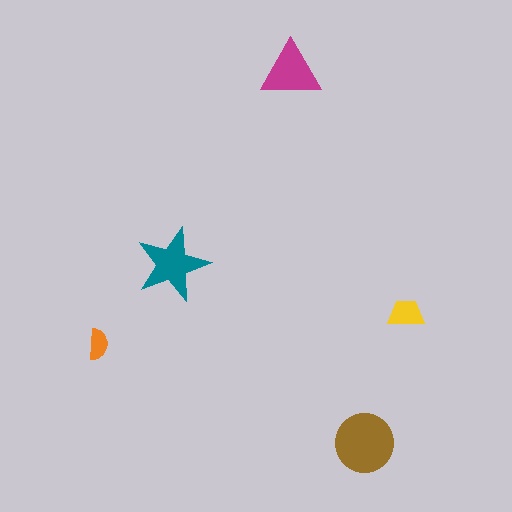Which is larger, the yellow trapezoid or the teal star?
The teal star.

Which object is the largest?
The brown circle.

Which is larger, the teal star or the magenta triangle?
The teal star.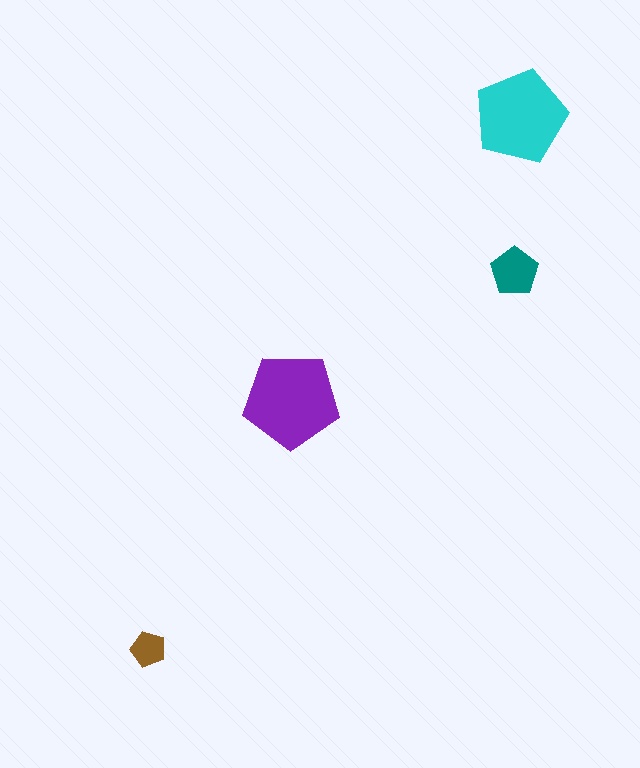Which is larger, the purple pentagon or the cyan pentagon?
The purple one.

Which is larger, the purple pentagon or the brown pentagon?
The purple one.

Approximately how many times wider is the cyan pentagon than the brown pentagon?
About 2.5 times wider.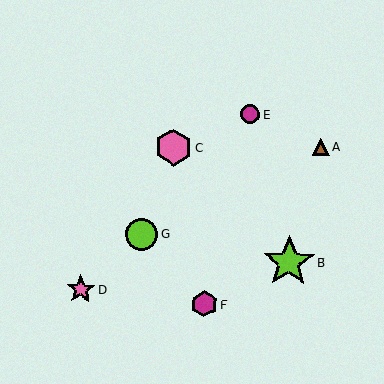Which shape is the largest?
The lime star (labeled B) is the largest.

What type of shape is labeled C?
Shape C is a pink hexagon.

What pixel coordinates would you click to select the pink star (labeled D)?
Click at (81, 289) to select the pink star D.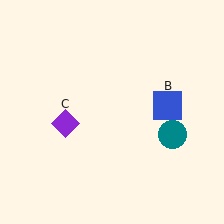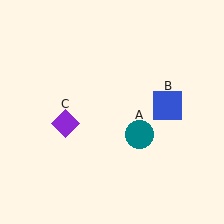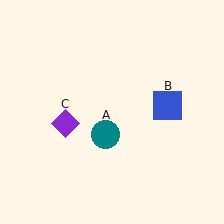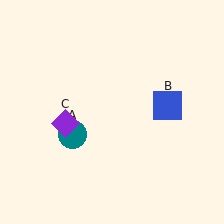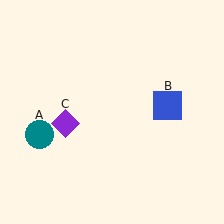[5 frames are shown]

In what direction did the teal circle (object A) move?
The teal circle (object A) moved left.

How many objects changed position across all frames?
1 object changed position: teal circle (object A).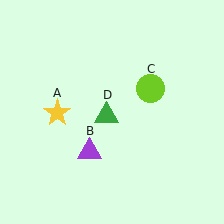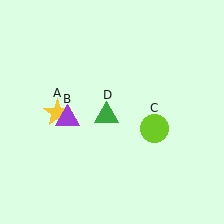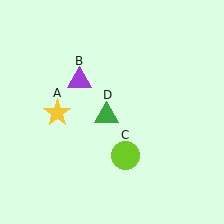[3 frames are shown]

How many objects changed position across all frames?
2 objects changed position: purple triangle (object B), lime circle (object C).